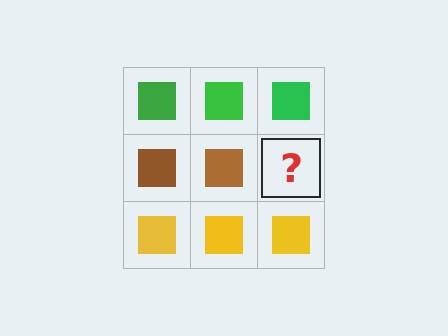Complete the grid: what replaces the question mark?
The question mark should be replaced with a brown square.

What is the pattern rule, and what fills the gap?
The rule is that each row has a consistent color. The gap should be filled with a brown square.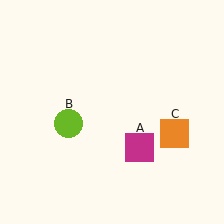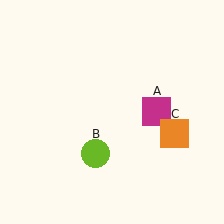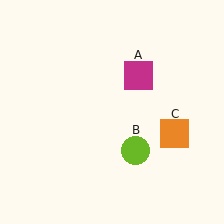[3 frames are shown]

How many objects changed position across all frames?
2 objects changed position: magenta square (object A), lime circle (object B).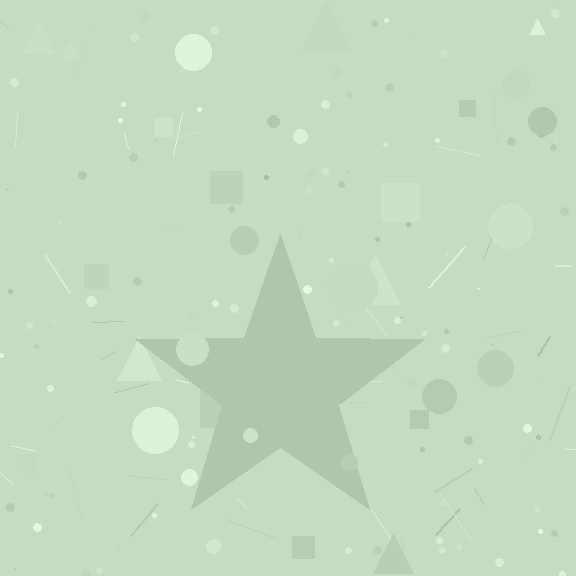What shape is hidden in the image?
A star is hidden in the image.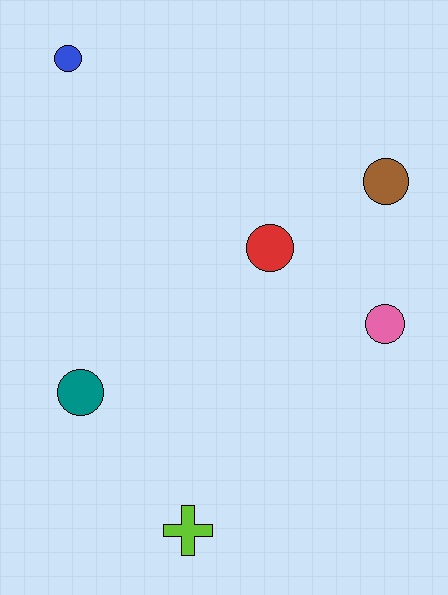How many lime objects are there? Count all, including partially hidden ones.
There is 1 lime object.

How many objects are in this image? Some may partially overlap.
There are 6 objects.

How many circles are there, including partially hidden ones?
There are 5 circles.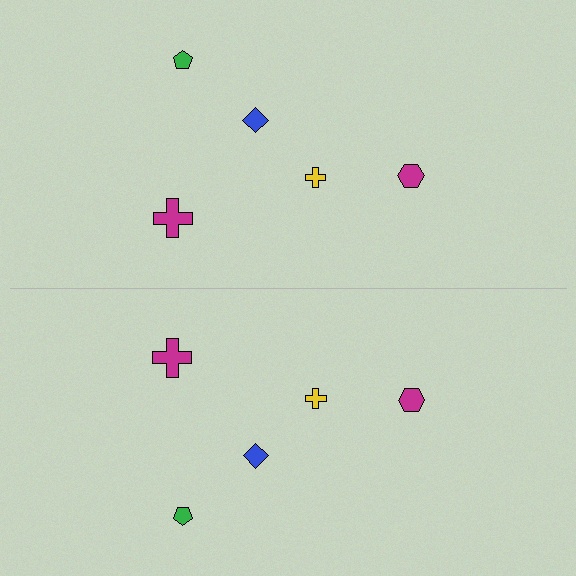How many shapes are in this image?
There are 10 shapes in this image.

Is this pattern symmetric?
Yes, this pattern has bilateral (reflection) symmetry.